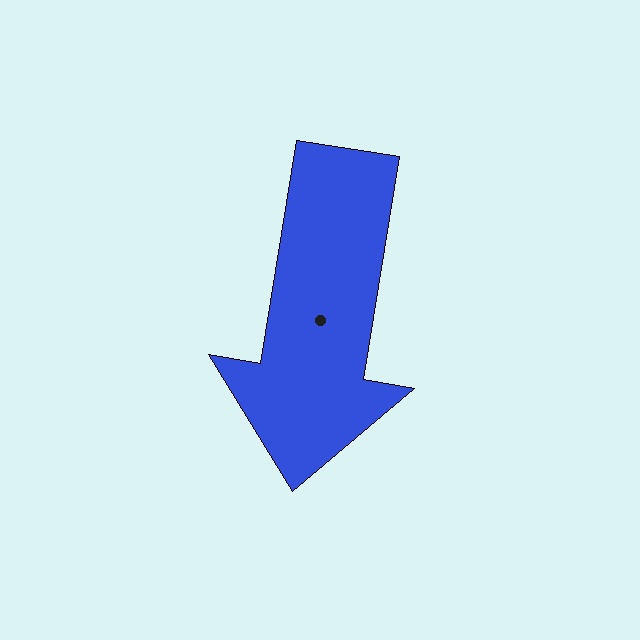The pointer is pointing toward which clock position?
Roughly 6 o'clock.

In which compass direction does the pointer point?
South.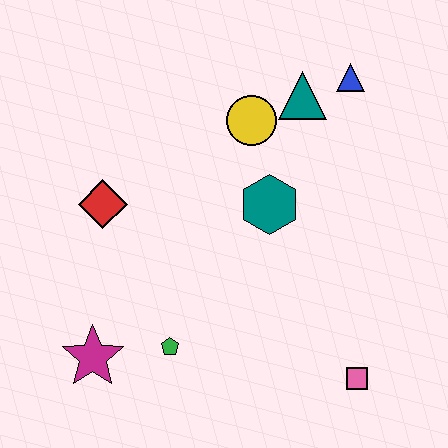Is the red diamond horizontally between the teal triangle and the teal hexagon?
No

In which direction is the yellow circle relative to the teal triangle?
The yellow circle is to the left of the teal triangle.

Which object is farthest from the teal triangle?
The magenta star is farthest from the teal triangle.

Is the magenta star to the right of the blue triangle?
No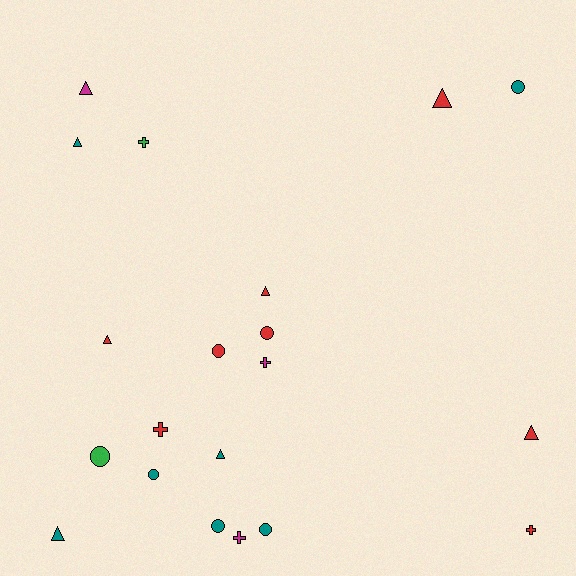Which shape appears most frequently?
Triangle, with 8 objects.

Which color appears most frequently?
Red, with 8 objects.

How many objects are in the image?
There are 20 objects.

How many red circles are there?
There are 2 red circles.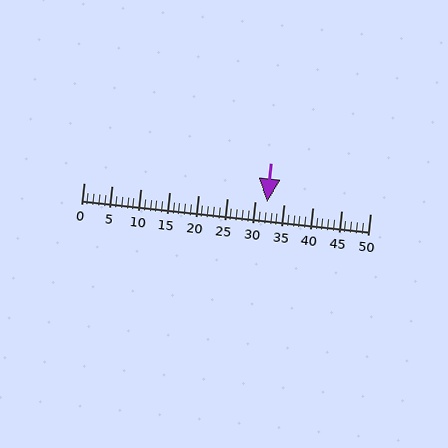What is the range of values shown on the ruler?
The ruler shows values from 0 to 50.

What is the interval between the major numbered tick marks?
The major tick marks are spaced 5 units apart.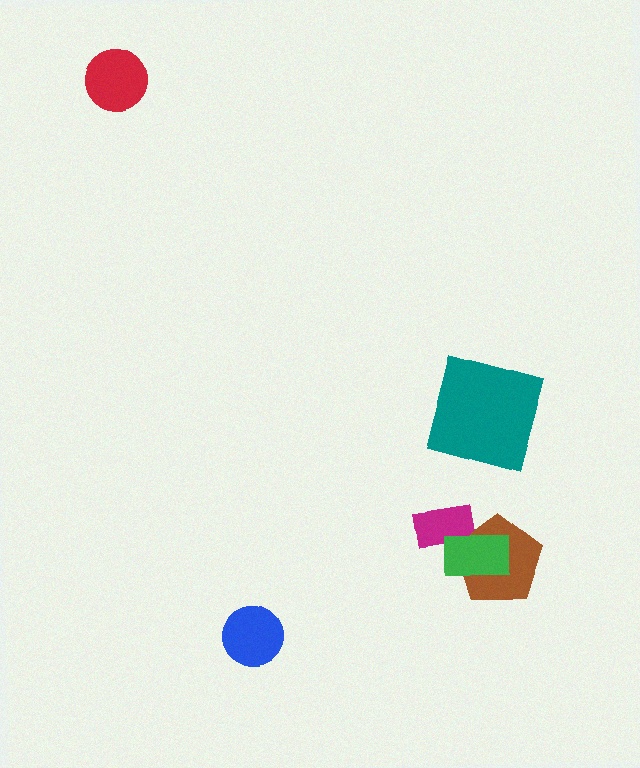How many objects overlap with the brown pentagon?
2 objects overlap with the brown pentagon.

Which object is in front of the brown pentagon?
The green rectangle is in front of the brown pentagon.